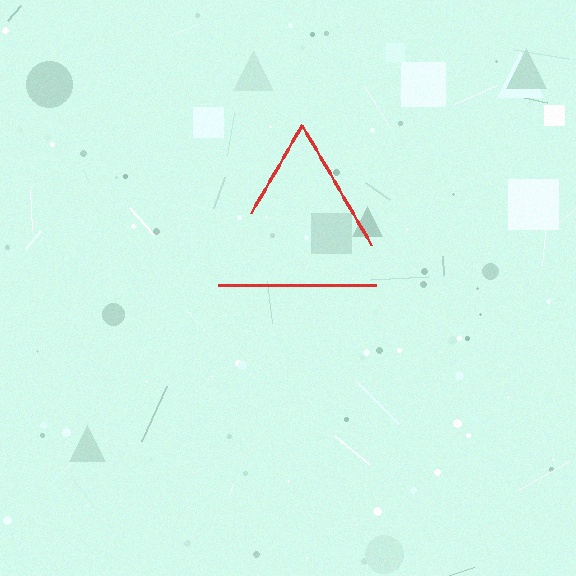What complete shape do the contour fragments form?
The contour fragments form a triangle.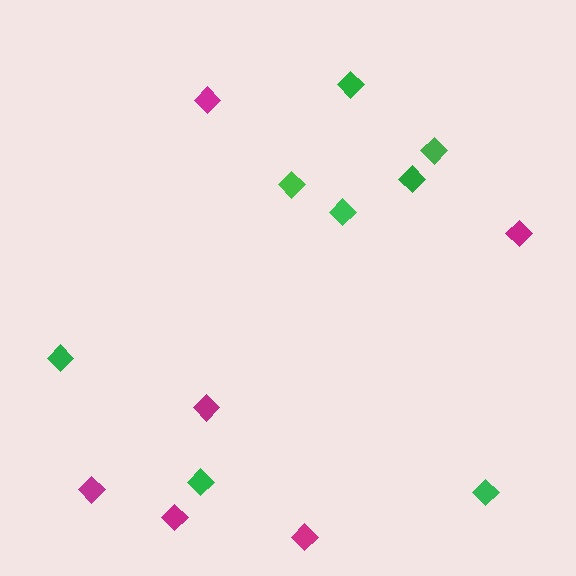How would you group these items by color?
There are 2 groups: one group of magenta diamonds (6) and one group of green diamonds (8).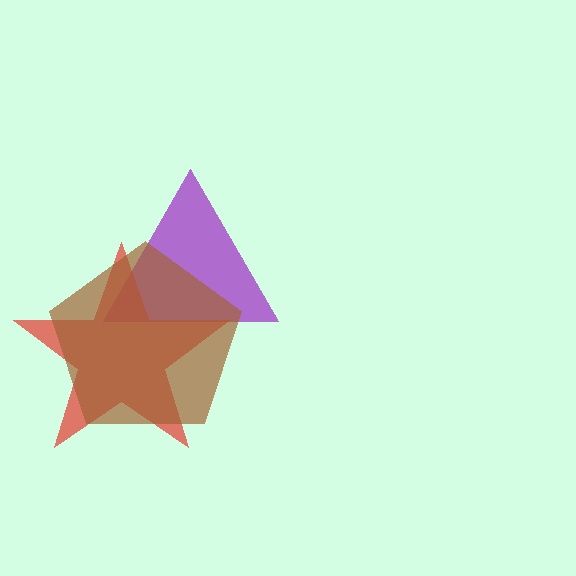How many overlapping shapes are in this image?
There are 3 overlapping shapes in the image.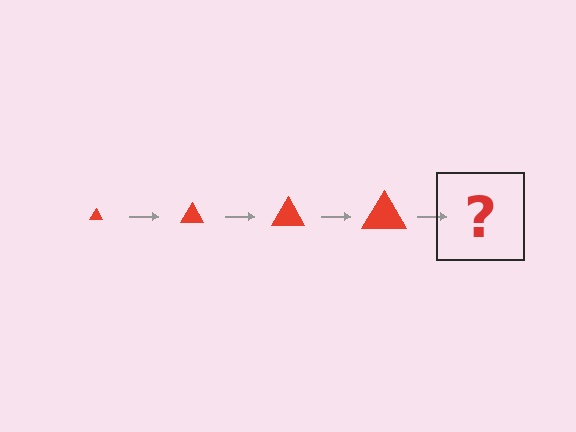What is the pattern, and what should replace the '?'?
The pattern is that the triangle gets progressively larger each step. The '?' should be a red triangle, larger than the previous one.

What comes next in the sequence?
The next element should be a red triangle, larger than the previous one.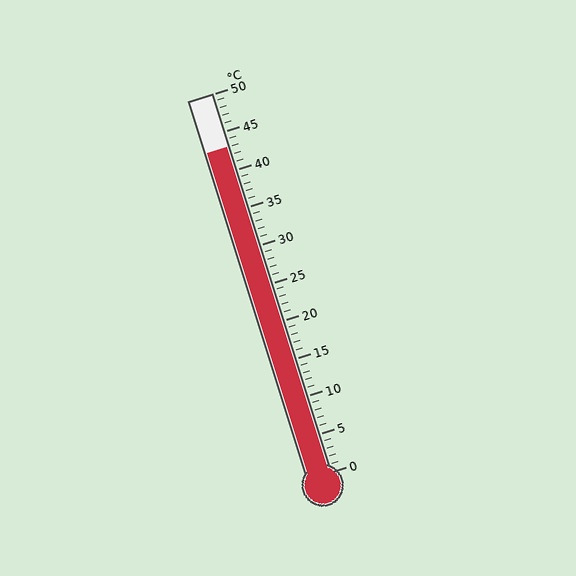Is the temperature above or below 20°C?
The temperature is above 20°C.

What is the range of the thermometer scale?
The thermometer scale ranges from 0°C to 50°C.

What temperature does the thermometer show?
The thermometer shows approximately 43°C.